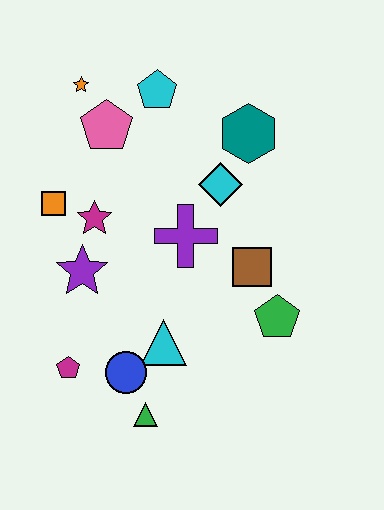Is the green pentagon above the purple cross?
No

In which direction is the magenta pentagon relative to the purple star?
The magenta pentagon is below the purple star.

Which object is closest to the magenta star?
The orange square is closest to the magenta star.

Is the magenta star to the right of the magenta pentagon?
Yes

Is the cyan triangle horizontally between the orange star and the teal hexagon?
Yes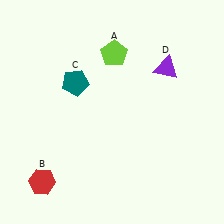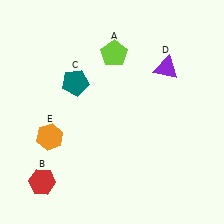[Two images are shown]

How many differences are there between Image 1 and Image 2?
There is 1 difference between the two images.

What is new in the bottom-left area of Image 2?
An orange hexagon (E) was added in the bottom-left area of Image 2.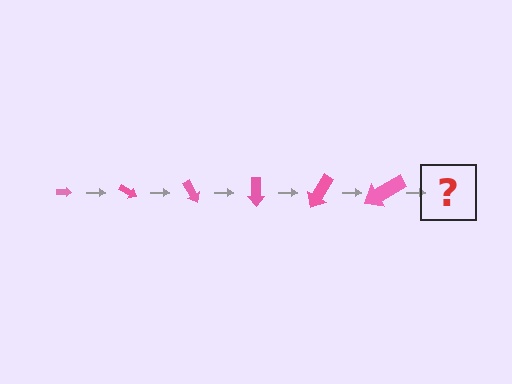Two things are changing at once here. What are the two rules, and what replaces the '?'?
The two rules are that the arrow grows larger each step and it rotates 30 degrees each step. The '?' should be an arrow, larger than the previous one and rotated 180 degrees from the start.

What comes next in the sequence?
The next element should be an arrow, larger than the previous one and rotated 180 degrees from the start.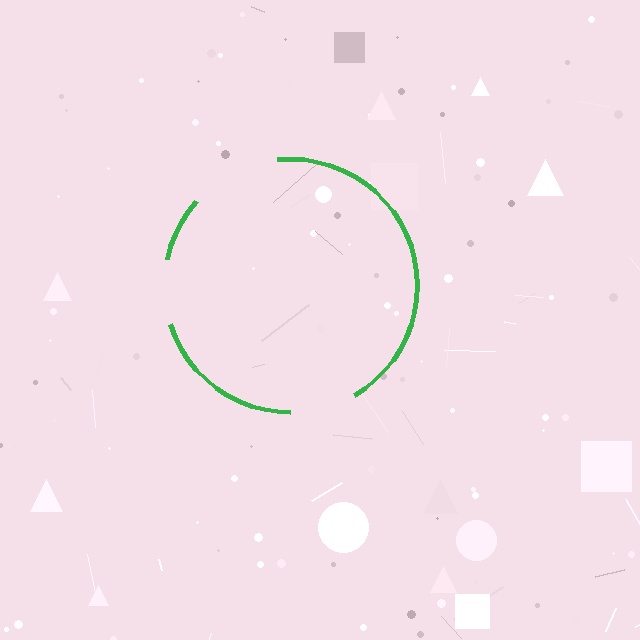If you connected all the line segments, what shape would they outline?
They would outline a circle.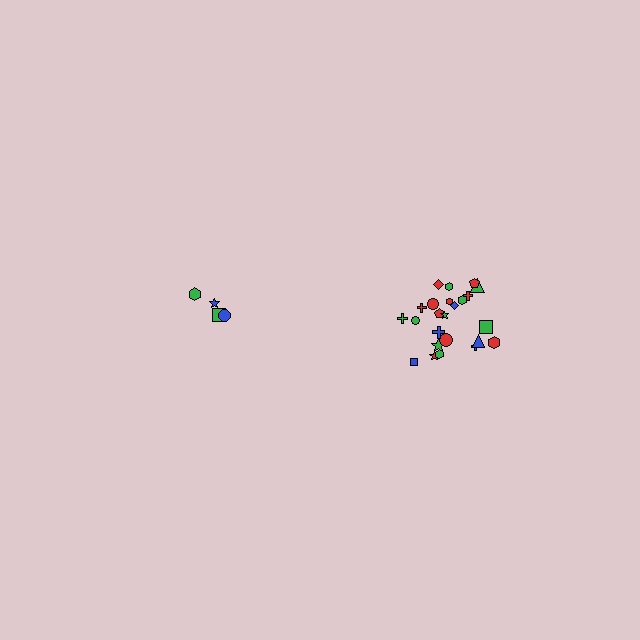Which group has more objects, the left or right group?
The right group.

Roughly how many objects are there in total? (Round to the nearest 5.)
Roughly 30 objects in total.